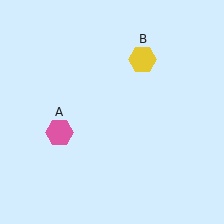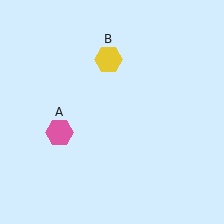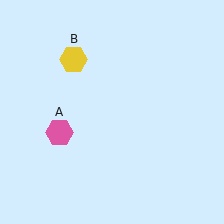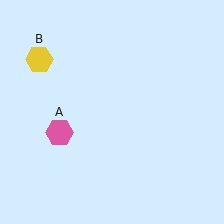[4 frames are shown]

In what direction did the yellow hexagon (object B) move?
The yellow hexagon (object B) moved left.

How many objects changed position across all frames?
1 object changed position: yellow hexagon (object B).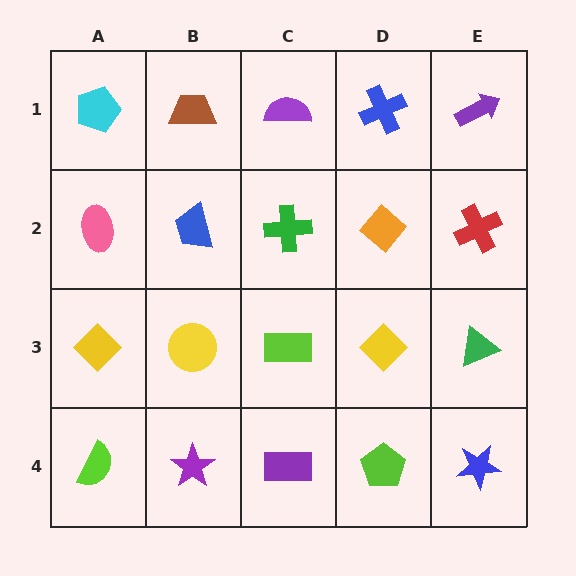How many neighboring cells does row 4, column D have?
3.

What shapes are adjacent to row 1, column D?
An orange diamond (row 2, column D), a purple semicircle (row 1, column C), a purple arrow (row 1, column E).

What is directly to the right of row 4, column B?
A purple rectangle.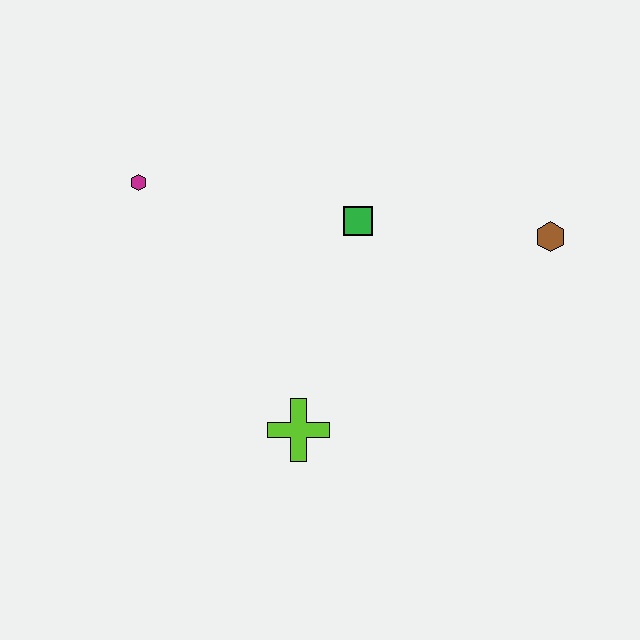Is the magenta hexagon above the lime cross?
Yes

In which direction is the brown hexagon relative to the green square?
The brown hexagon is to the right of the green square.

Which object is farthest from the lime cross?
The brown hexagon is farthest from the lime cross.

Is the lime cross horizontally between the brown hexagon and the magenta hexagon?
Yes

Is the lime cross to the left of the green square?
Yes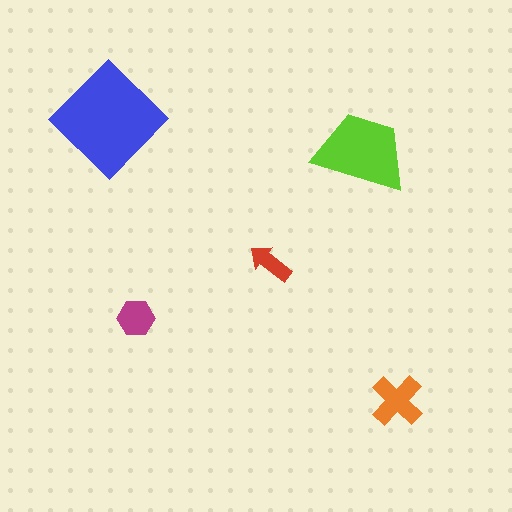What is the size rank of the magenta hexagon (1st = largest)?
4th.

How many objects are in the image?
There are 5 objects in the image.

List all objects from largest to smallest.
The blue diamond, the lime trapezoid, the orange cross, the magenta hexagon, the red arrow.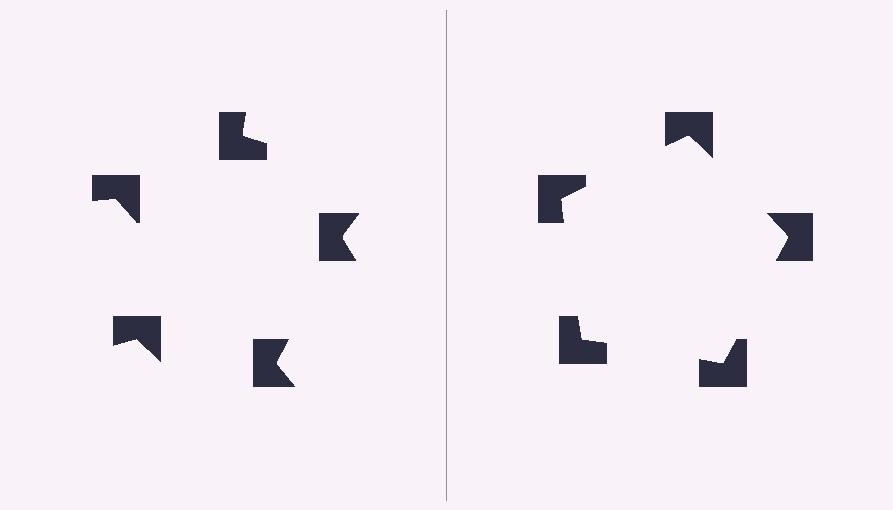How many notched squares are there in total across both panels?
10 — 5 on each side.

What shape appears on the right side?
An illusory pentagon.